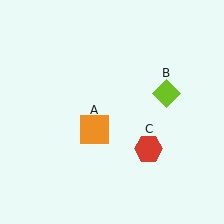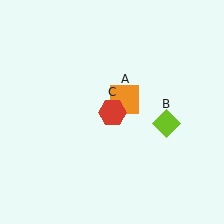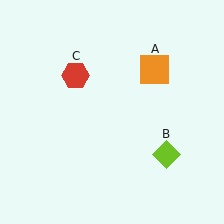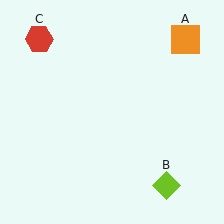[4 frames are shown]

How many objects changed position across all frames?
3 objects changed position: orange square (object A), lime diamond (object B), red hexagon (object C).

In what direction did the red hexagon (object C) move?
The red hexagon (object C) moved up and to the left.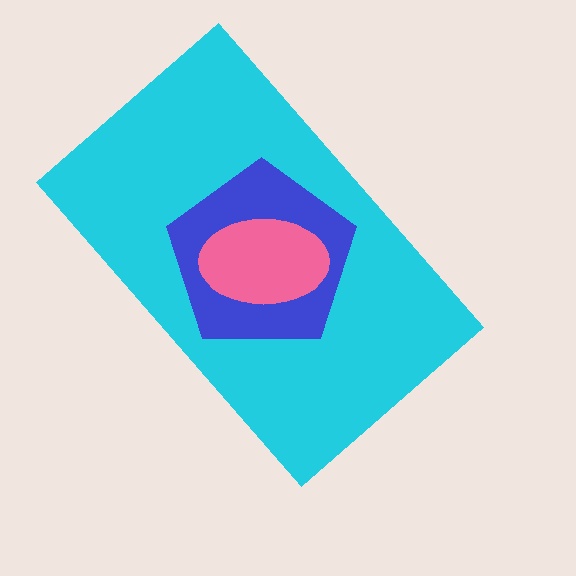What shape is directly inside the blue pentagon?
The pink ellipse.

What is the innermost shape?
The pink ellipse.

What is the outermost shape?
The cyan rectangle.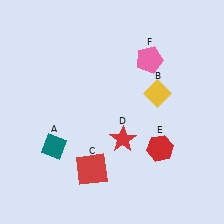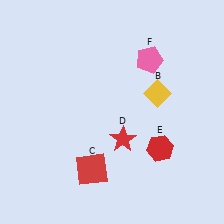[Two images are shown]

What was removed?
The teal diamond (A) was removed in Image 2.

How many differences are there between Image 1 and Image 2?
There is 1 difference between the two images.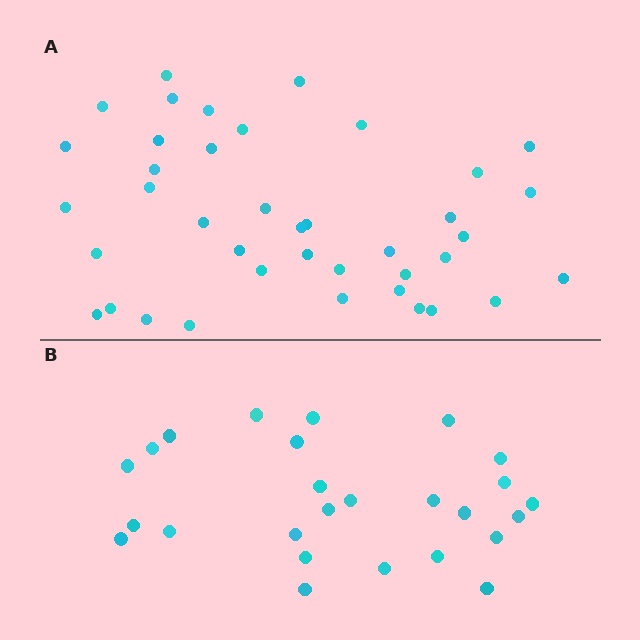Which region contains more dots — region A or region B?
Region A (the top region) has more dots.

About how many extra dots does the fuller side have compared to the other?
Region A has approximately 15 more dots than region B.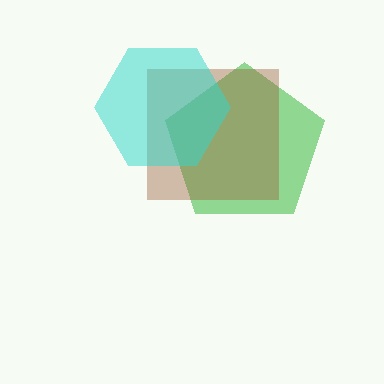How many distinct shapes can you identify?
There are 3 distinct shapes: a green pentagon, a brown square, a cyan hexagon.